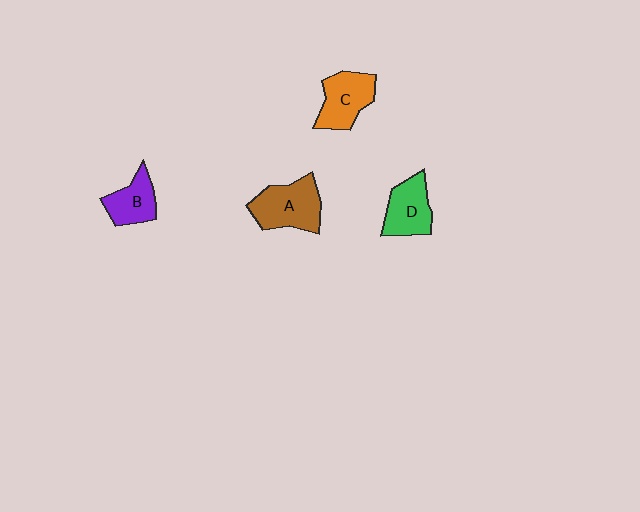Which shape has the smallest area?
Shape B (purple).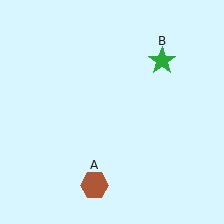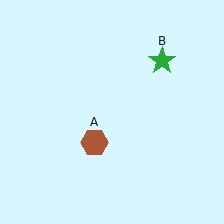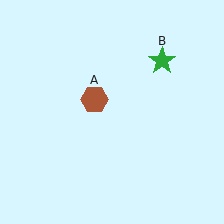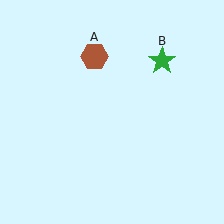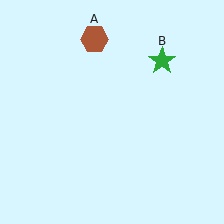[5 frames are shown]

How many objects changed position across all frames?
1 object changed position: brown hexagon (object A).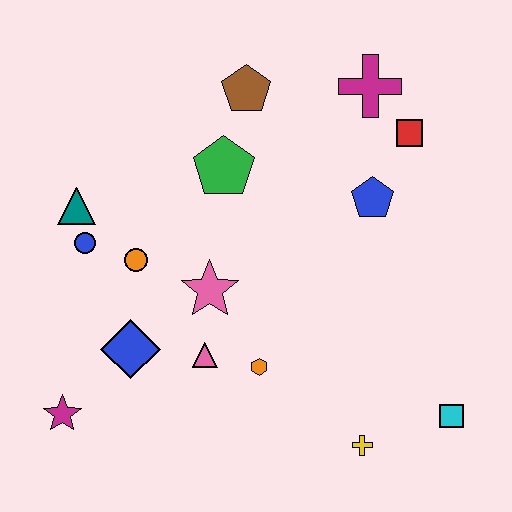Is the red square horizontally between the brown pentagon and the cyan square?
Yes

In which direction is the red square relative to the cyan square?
The red square is above the cyan square.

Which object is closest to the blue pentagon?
The red square is closest to the blue pentagon.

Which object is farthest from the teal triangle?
The cyan square is farthest from the teal triangle.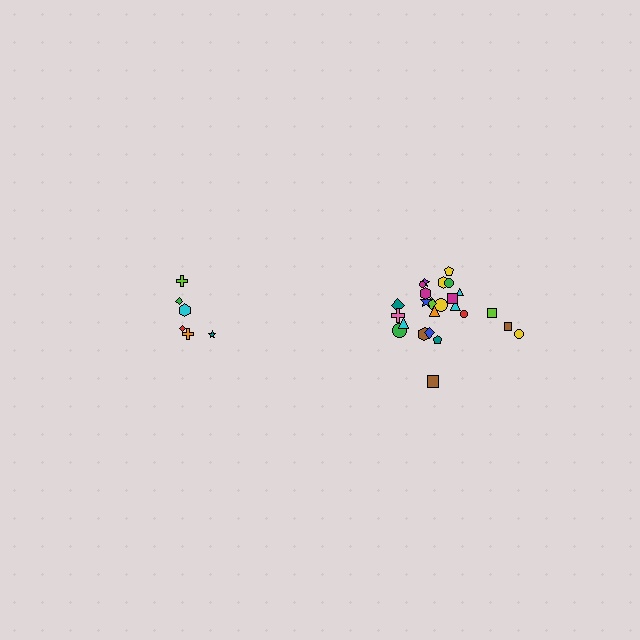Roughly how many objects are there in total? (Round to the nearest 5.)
Roughly 30 objects in total.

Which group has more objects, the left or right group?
The right group.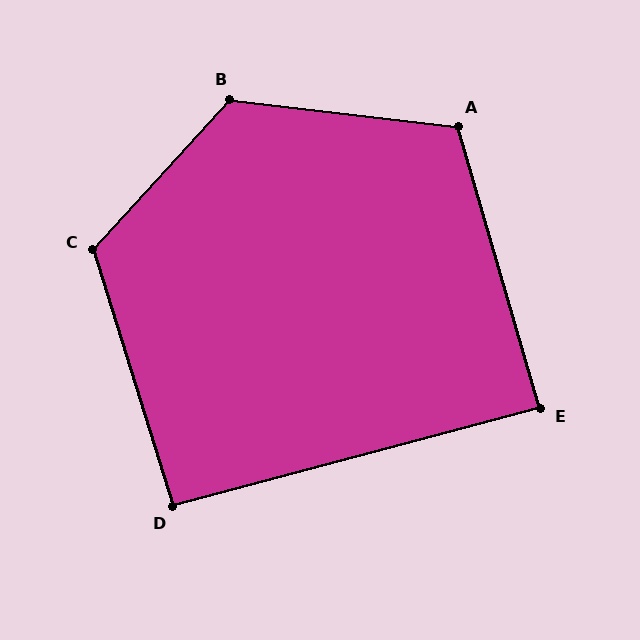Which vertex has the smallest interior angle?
E, at approximately 89 degrees.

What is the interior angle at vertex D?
Approximately 92 degrees (approximately right).